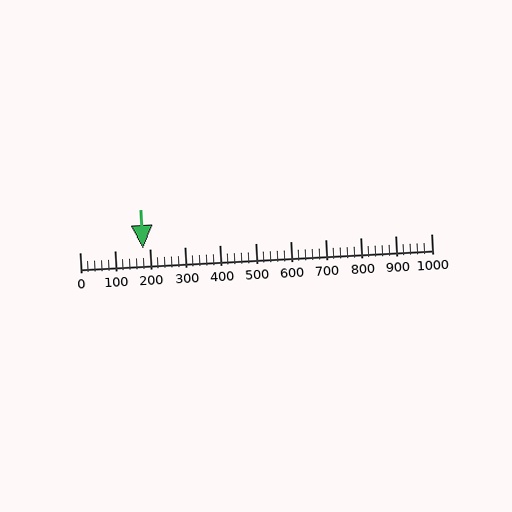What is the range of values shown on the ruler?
The ruler shows values from 0 to 1000.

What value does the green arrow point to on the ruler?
The green arrow points to approximately 180.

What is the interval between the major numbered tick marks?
The major tick marks are spaced 100 units apart.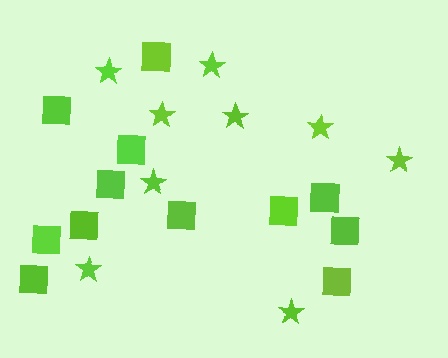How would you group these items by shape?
There are 2 groups: one group of stars (9) and one group of squares (12).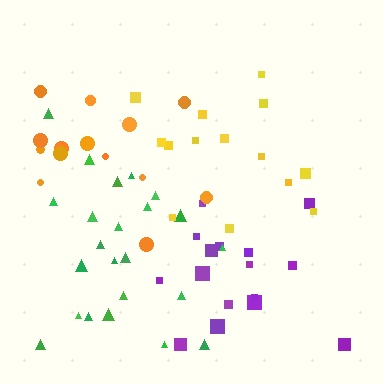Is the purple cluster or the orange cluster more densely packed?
Purple.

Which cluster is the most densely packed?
Yellow.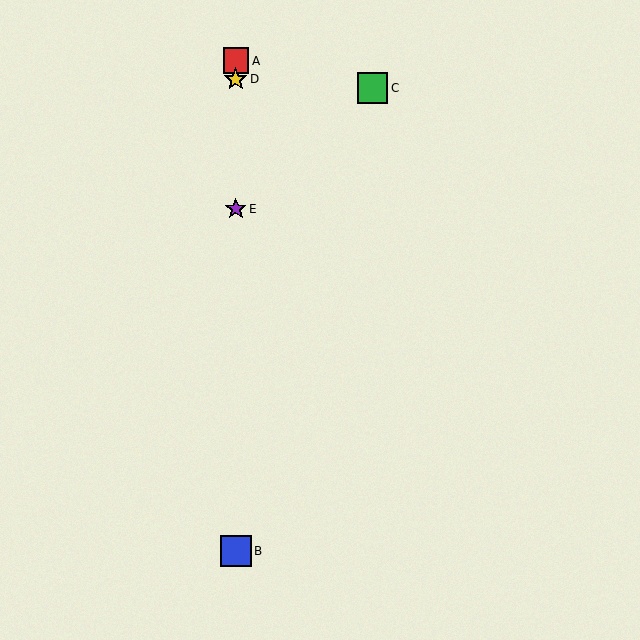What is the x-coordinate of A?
Object A is at x≈236.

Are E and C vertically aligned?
No, E is at x≈236 and C is at x≈373.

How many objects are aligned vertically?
4 objects (A, B, D, E) are aligned vertically.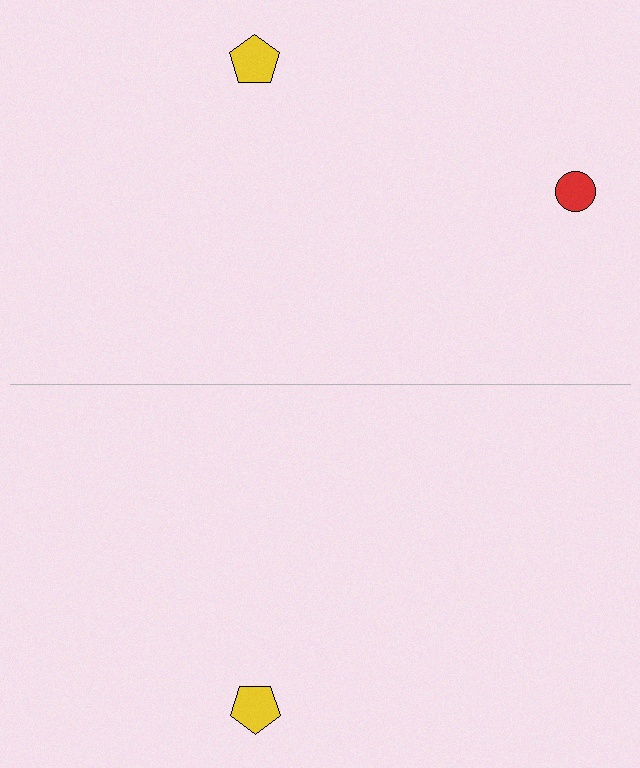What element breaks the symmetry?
A red circle is missing from the bottom side.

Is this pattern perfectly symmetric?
No, the pattern is not perfectly symmetric. A red circle is missing from the bottom side.